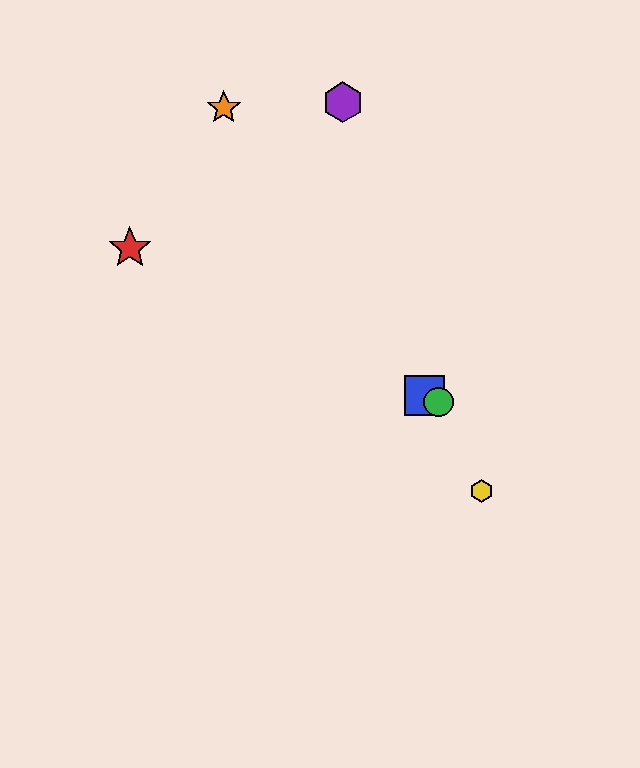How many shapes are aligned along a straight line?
3 shapes (the red star, the blue square, the green circle) are aligned along a straight line.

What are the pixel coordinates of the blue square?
The blue square is at (425, 395).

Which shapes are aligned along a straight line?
The red star, the blue square, the green circle are aligned along a straight line.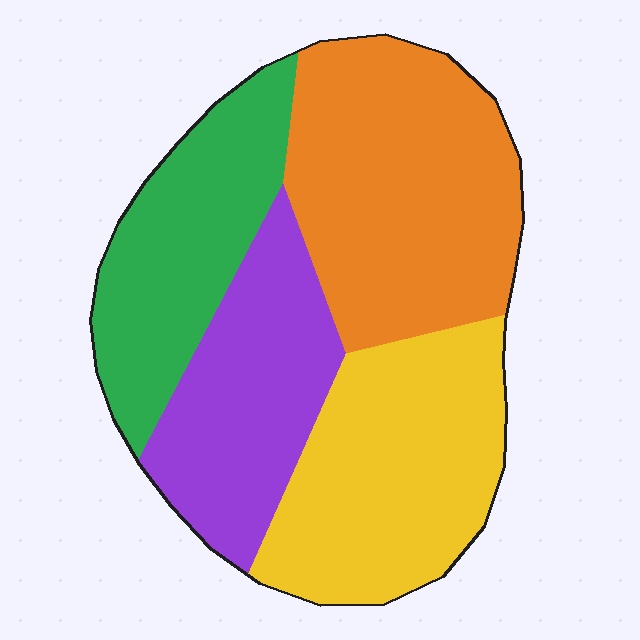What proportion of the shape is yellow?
Yellow takes up about one quarter (1/4) of the shape.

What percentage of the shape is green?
Green takes up about one fifth (1/5) of the shape.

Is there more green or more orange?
Orange.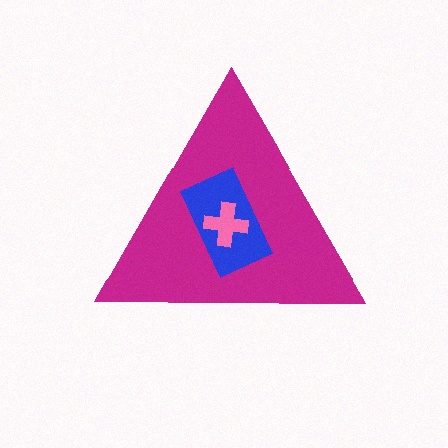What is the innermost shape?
The pink cross.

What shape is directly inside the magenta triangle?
The blue rectangle.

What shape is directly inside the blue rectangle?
The pink cross.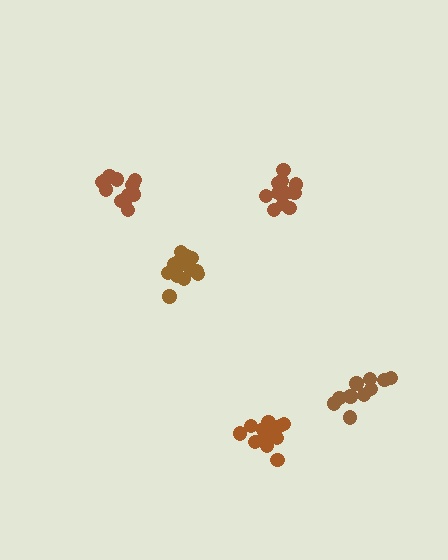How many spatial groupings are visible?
There are 5 spatial groupings.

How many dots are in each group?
Group 1: 12 dots, Group 2: 14 dots, Group 3: 10 dots, Group 4: 13 dots, Group 5: 14 dots (63 total).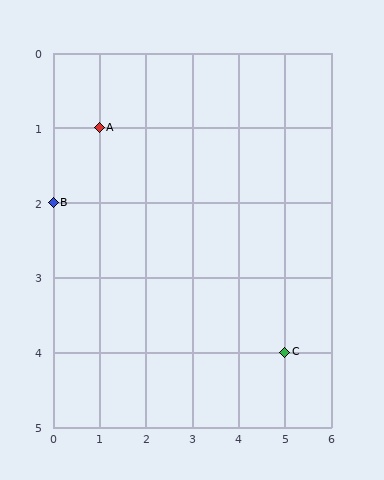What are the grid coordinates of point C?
Point C is at grid coordinates (5, 4).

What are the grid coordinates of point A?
Point A is at grid coordinates (1, 1).